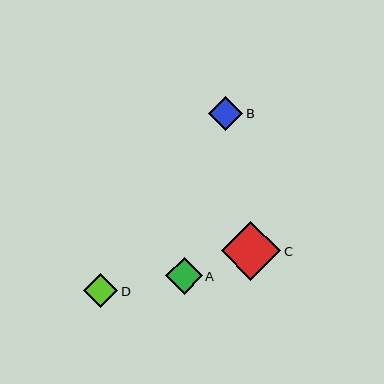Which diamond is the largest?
Diamond C is the largest with a size of approximately 59 pixels.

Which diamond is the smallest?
Diamond B is the smallest with a size of approximately 34 pixels.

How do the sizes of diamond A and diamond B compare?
Diamond A and diamond B are approximately the same size.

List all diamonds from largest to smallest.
From largest to smallest: C, A, D, B.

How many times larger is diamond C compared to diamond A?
Diamond C is approximately 1.6 times the size of diamond A.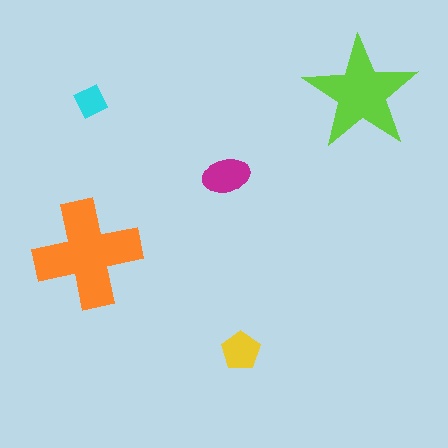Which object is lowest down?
The yellow pentagon is bottommost.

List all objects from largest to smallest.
The orange cross, the lime star, the magenta ellipse, the yellow pentagon, the cyan square.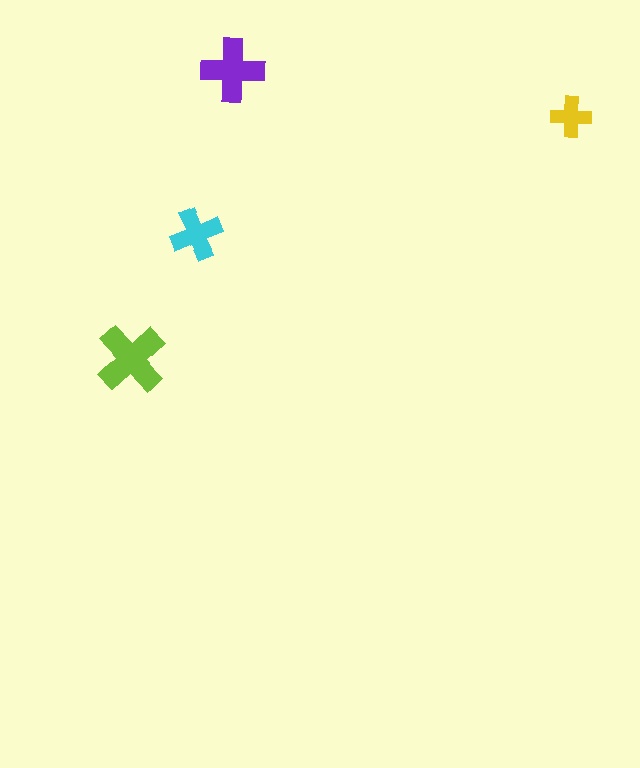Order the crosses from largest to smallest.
the lime one, the purple one, the cyan one, the yellow one.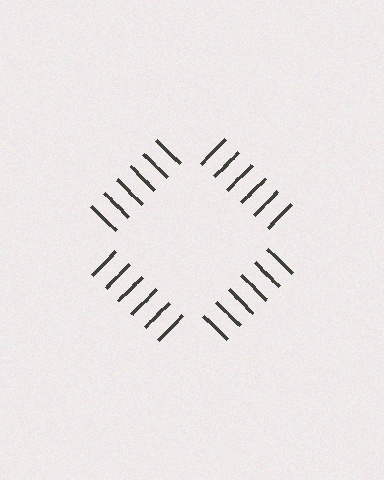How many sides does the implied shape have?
4 sides — the line-ends trace a square.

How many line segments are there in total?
24 — 6 along each of the 4 edges.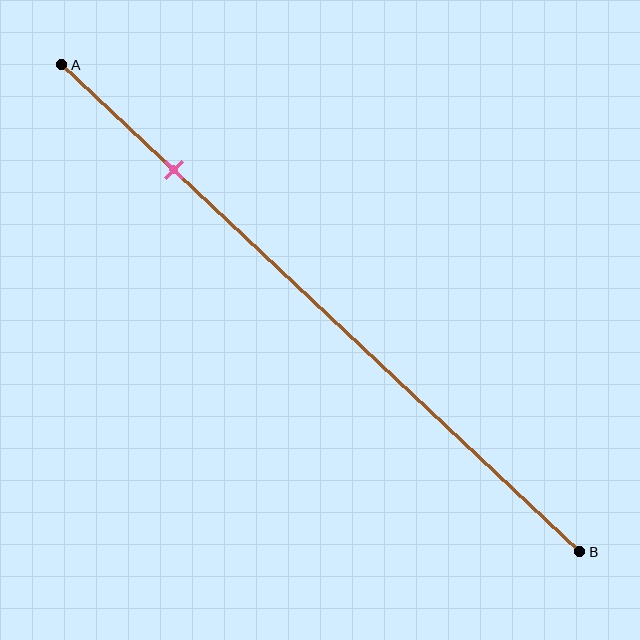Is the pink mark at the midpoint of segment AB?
No, the mark is at about 20% from A, not at the 50% midpoint.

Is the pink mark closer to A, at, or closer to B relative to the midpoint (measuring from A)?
The pink mark is closer to point A than the midpoint of segment AB.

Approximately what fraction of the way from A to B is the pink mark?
The pink mark is approximately 20% of the way from A to B.